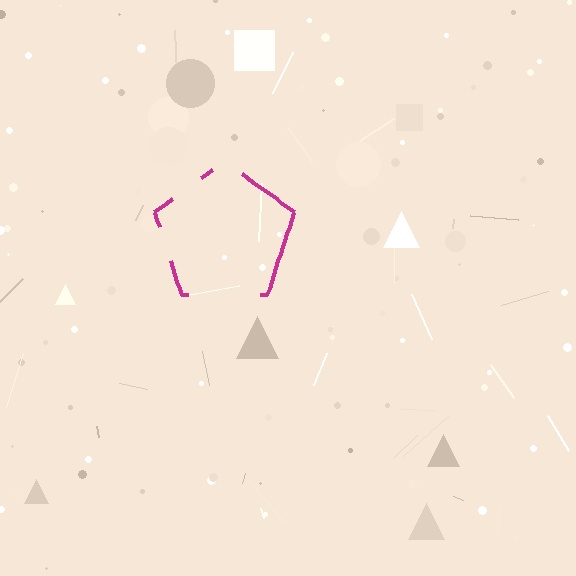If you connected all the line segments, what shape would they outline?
They would outline a pentagon.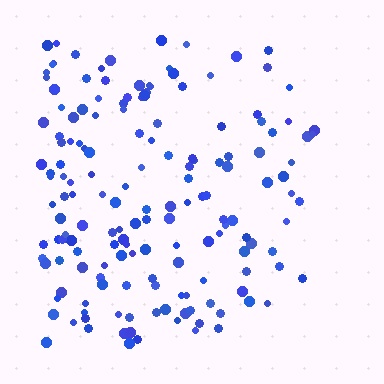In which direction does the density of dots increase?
From right to left, with the left side densest.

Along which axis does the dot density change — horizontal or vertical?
Horizontal.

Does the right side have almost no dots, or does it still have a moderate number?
Still a moderate number, just noticeably fewer than the left.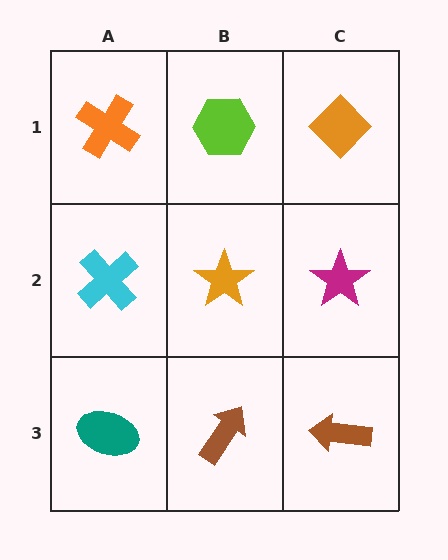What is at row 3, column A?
A teal ellipse.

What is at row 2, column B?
An orange star.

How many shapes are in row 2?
3 shapes.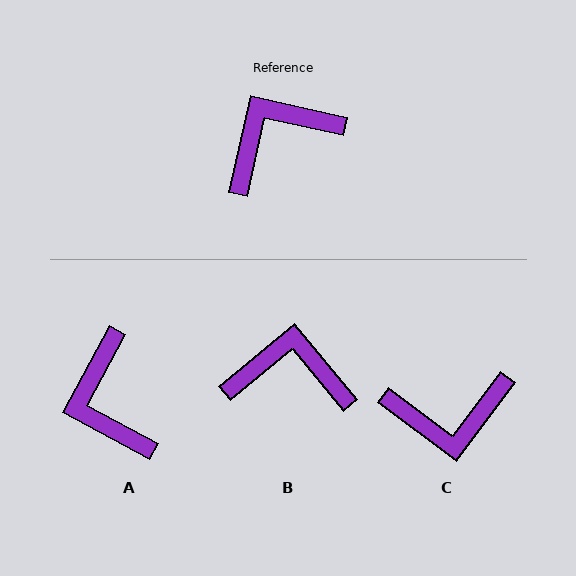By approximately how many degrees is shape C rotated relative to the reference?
Approximately 156 degrees counter-clockwise.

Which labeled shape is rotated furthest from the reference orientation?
C, about 156 degrees away.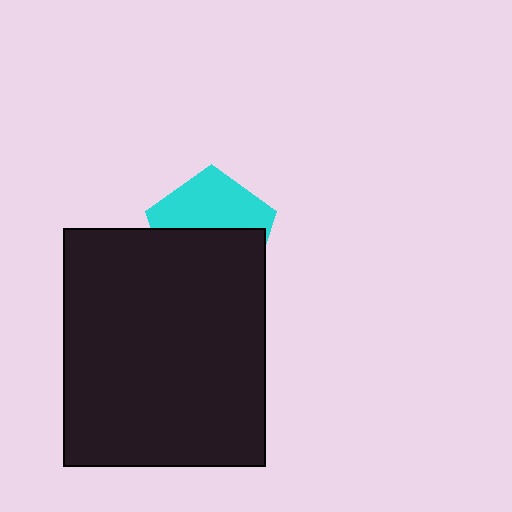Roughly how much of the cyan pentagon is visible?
About half of it is visible (roughly 46%).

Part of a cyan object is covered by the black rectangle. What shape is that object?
It is a pentagon.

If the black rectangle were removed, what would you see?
You would see the complete cyan pentagon.